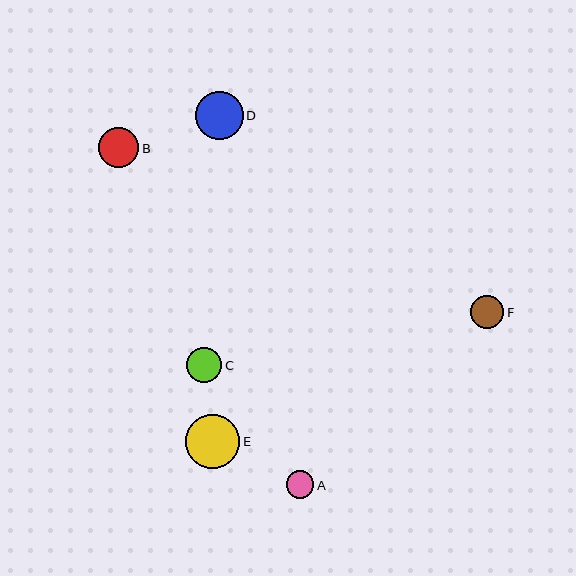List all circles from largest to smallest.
From largest to smallest: E, D, B, C, F, A.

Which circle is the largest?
Circle E is the largest with a size of approximately 54 pixels.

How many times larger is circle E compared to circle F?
Circle E is approximately 1.6 times the size of circle F.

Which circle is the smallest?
Circle A is the smallest with a size of approximately 27 pixels.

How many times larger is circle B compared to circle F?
Circle B is approximately 1.2 times the size of circle F.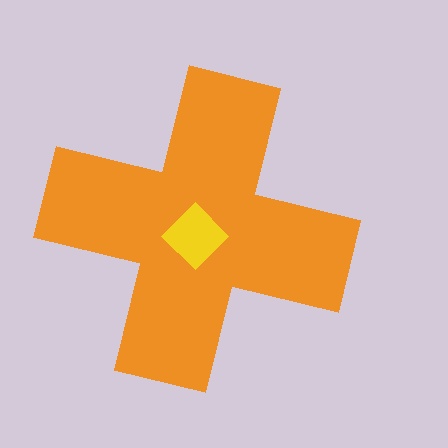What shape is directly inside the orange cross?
The yellow diamond.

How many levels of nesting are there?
2.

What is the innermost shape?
The yellow diamond.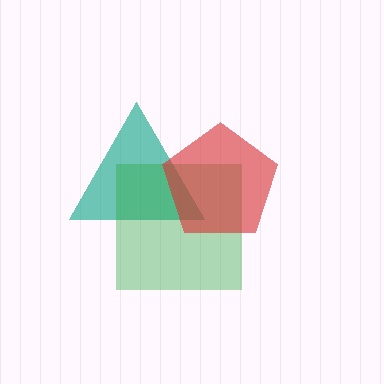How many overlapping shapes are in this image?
There are 3 overlapping shapes in the image.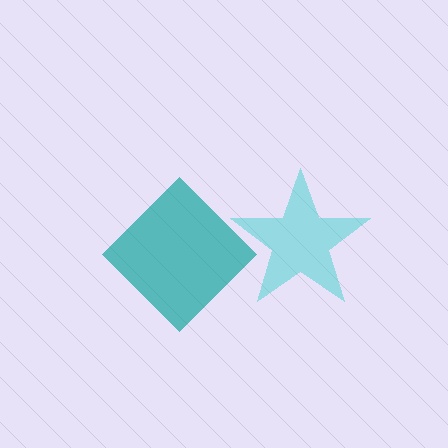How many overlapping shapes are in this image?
There are 2 overlapping shapes in the image.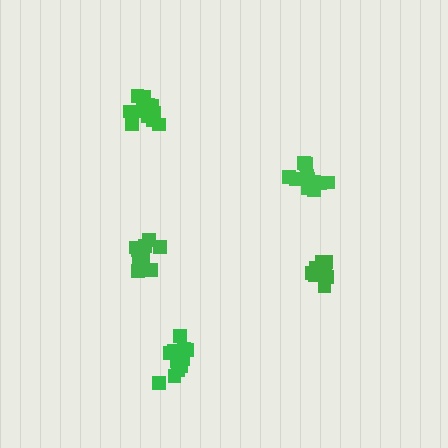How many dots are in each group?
Group 1: 10 dots, Group 2: 8 dots, Group 3: 12 dots, Group 4: 12 dots, Group 5: 11 dots (53 total).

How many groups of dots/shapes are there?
There are 5 groups.